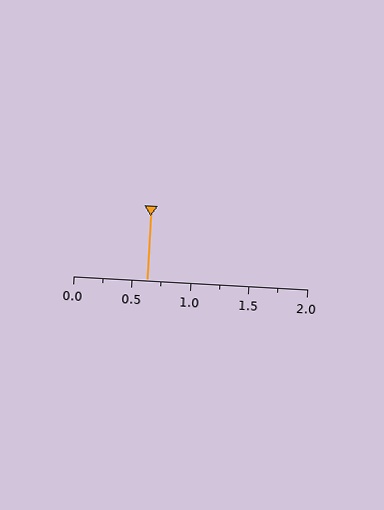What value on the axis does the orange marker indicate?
The marker indicates approximately 0.62.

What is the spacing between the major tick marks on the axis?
The major ticks are spaced 0.5 apart.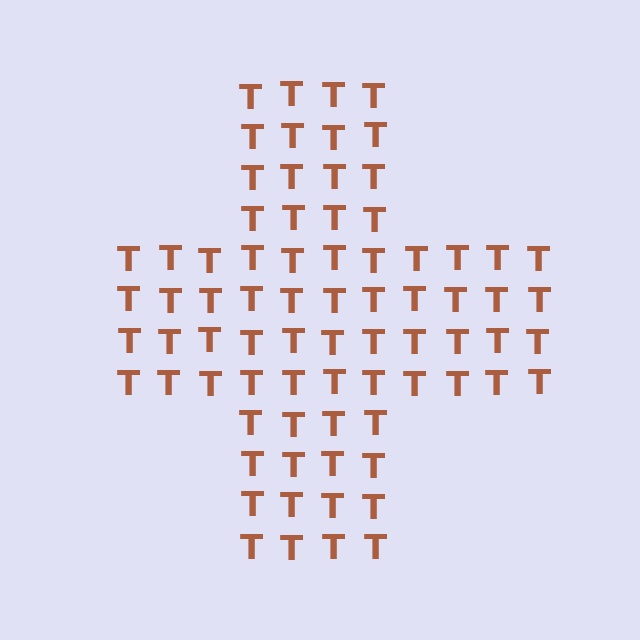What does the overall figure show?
The overall figure shows a cross.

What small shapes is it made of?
It is made of small letter T's.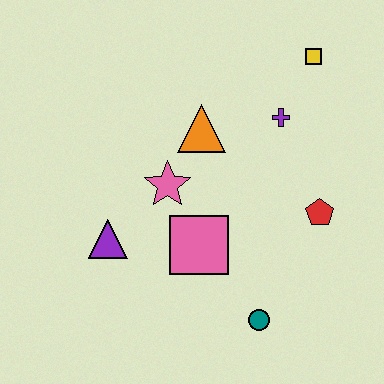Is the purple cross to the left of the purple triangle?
No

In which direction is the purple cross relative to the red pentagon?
The purple cross is above the red pentagon.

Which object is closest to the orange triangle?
The pink star is closest to the orange triangle.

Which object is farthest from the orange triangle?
The teal circle is farthest from the orange triangle.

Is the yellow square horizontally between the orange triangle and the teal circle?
No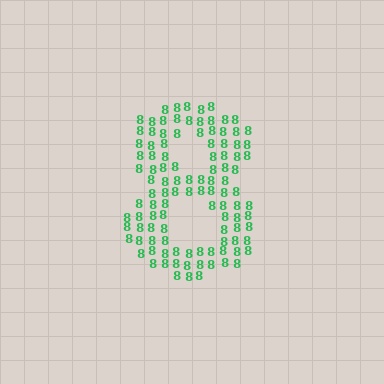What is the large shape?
The large shape is the digit 8.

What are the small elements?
The small elements are digit 8's.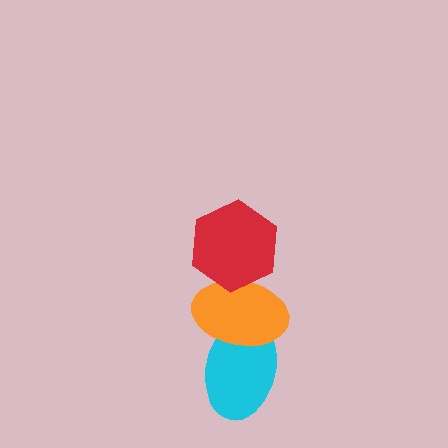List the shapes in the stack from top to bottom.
From top to bottom: the red hexagon, the orange ellipse, the cyan ellipse.